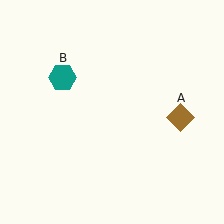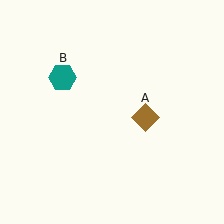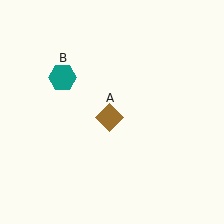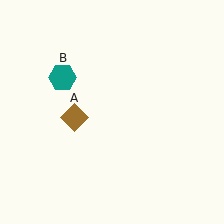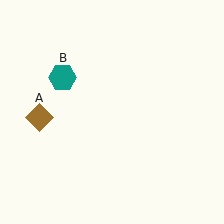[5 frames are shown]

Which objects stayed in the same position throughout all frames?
Teal hexagon (object B) remained stationary.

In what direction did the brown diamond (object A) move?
The brown diamond (object A) moved left.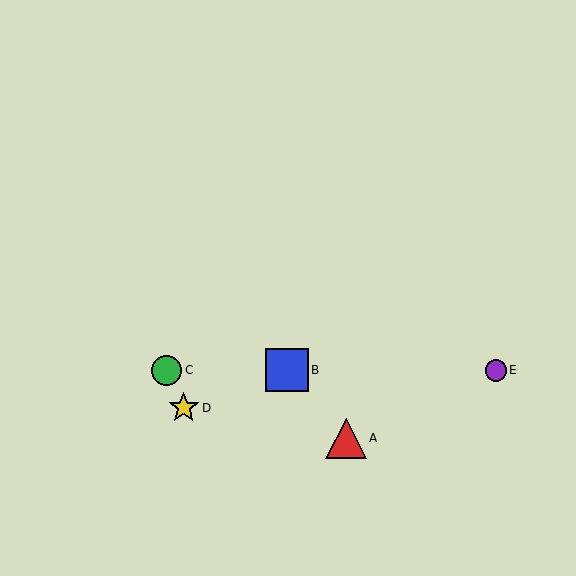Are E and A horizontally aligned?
No, E is at y≈370 and A is at y≈438.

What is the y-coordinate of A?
Object A is at y≈438.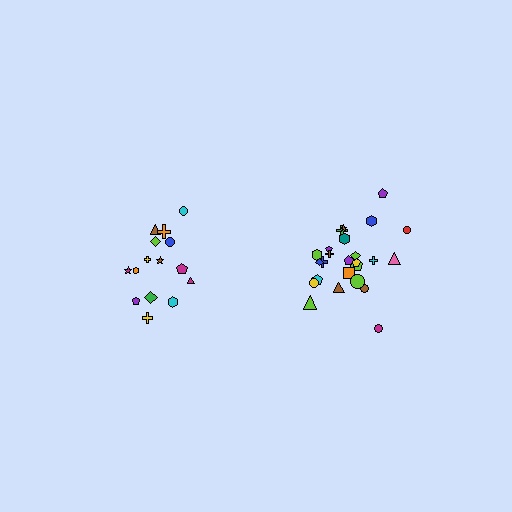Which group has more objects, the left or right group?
The right group.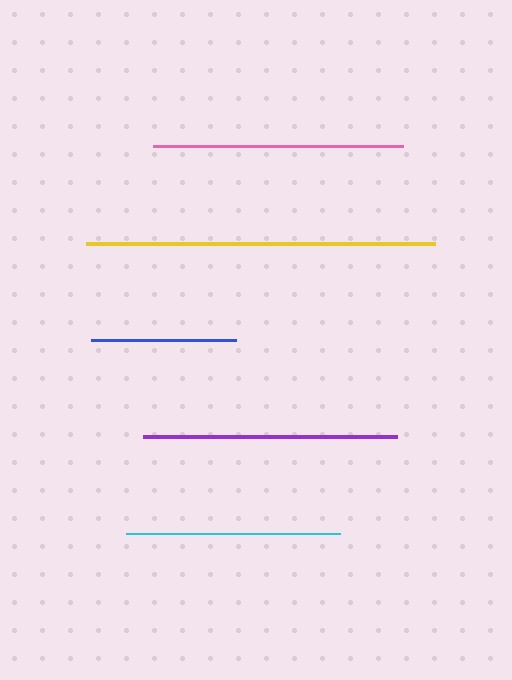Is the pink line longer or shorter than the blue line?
The pink line is longer than the blue line.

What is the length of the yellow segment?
The yellow segment is approximately 349 pixels long.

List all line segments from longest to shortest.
From longest to shortest: yellow, purple, pink, cyan, blue.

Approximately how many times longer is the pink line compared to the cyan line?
The pink line is approximately 1.2 times the length of the cyan line.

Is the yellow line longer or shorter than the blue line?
The yellow line is longer than the blue line.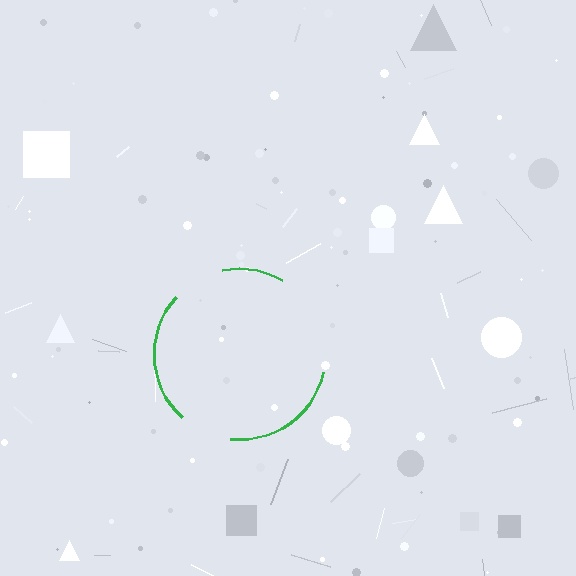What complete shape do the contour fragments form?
The contour fragments form a circle.